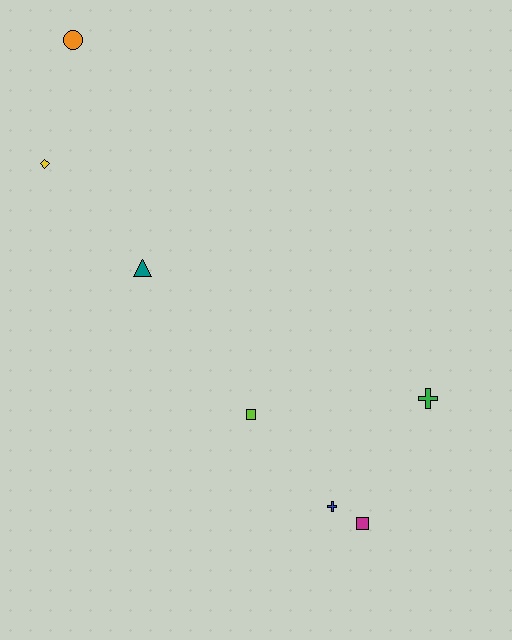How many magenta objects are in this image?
There is 1 magenta object.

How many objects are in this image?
There are 7 objects.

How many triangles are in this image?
There is 1 triangle.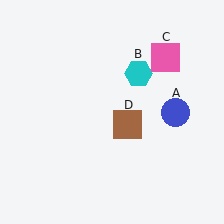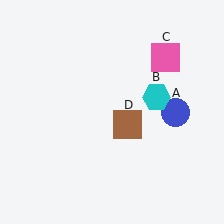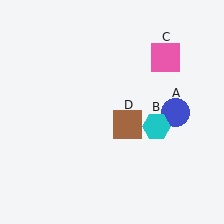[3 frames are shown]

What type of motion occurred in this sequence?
The cyan hexagon (object B) rotated clockwise around the center of the scene.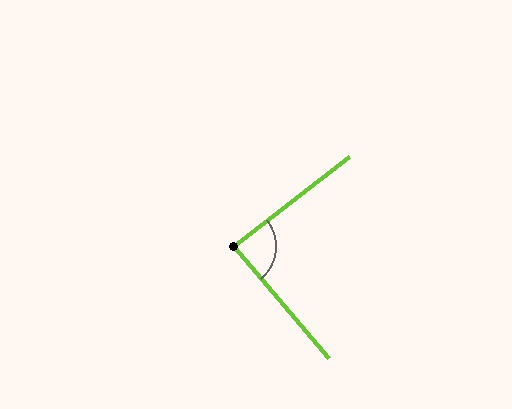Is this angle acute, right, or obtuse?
It is approximately a right angle.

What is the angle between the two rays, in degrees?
Approximately 87 degrees.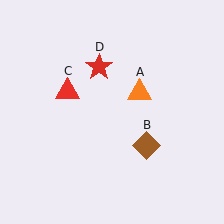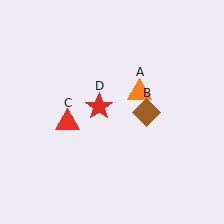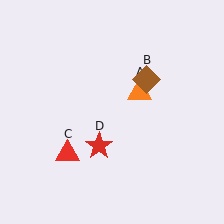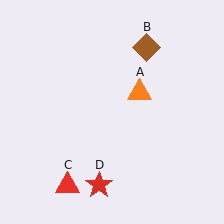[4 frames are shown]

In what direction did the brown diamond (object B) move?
The brown diamond (object B) moved up.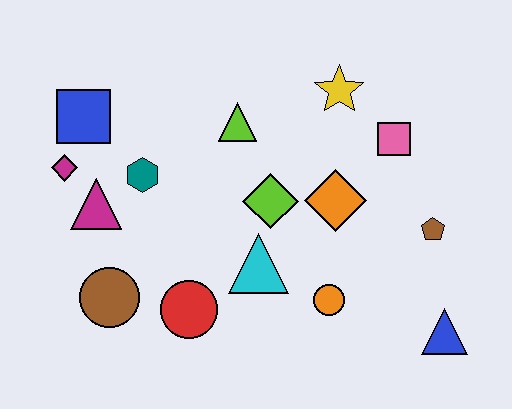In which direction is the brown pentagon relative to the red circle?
The brown pentagon is to the right of the red circle.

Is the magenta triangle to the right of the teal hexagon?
No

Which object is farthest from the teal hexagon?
The blue triangle is farthest from the teal hexagon.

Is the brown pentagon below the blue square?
Yes